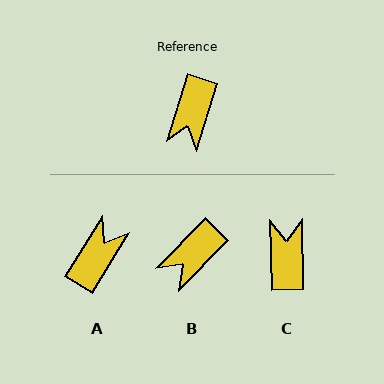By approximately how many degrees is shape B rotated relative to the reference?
Approximately 27 degrees clockwise.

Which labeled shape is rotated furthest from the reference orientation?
A, about 166 degrees away.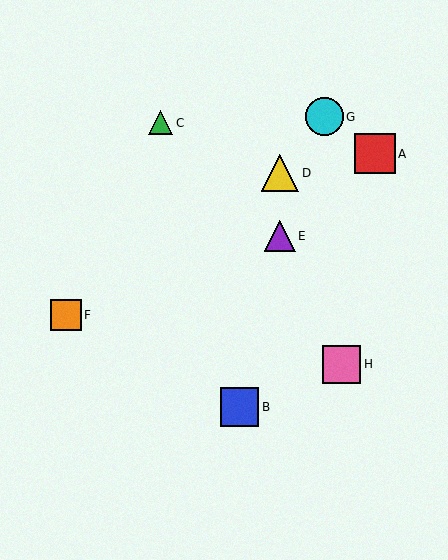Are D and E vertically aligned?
Yes, both are at x≈280.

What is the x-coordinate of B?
Object B is at x≈240.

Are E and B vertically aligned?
No, E is at x≈280 and B is at x≈240.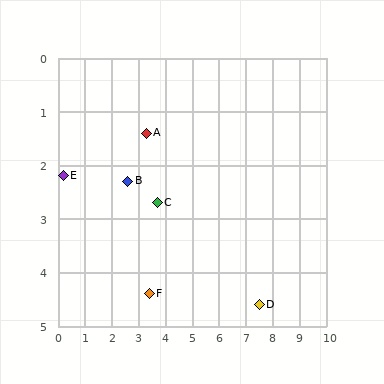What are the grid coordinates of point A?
Point A is at approximately (3.3, 1.4).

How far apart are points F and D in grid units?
Points F and D are about 4.1 grid units apart.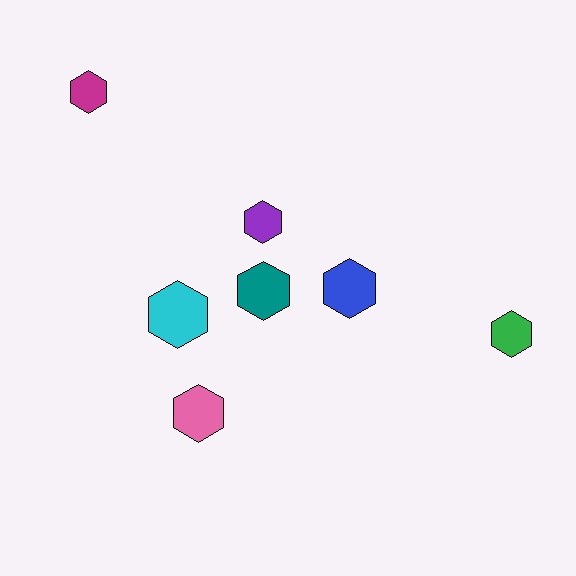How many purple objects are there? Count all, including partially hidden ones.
There is 1 purple object.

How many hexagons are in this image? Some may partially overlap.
There are 7 hexagons.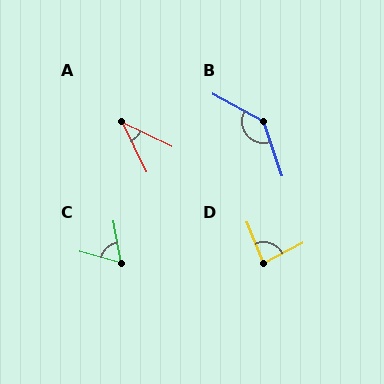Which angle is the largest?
B, at approximately 137 degrees.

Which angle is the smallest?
A, at approximately 38 degrees.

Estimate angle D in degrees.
Approximately 85 degrees.